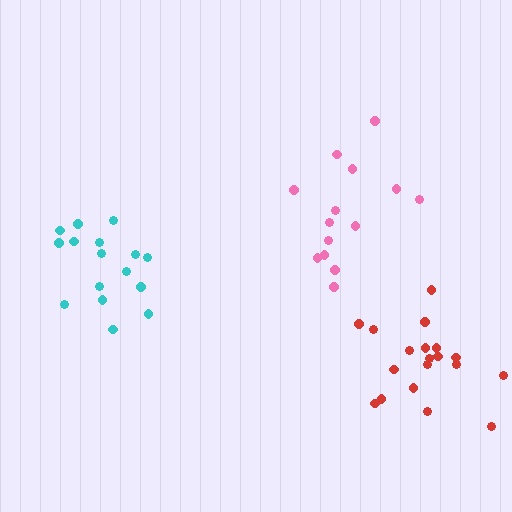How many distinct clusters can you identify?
There are 3 distinct clusters.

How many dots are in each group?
Group 1: 16 dots, Group 2: 14 dots, Group 3: 19 dots (49 total).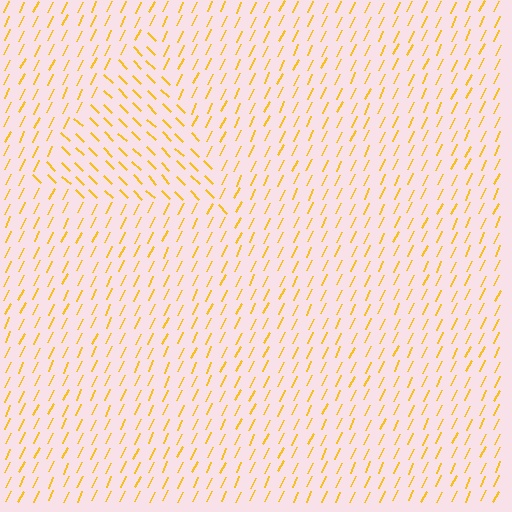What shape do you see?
I see a triangle.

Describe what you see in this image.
The image is filled with small yellow line segments. A triangle region in the image has lines oriented differently from the surrounding lines, creating a visible texture boundary.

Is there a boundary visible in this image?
Yes, there is a texture boundary formed by a change in line orientation.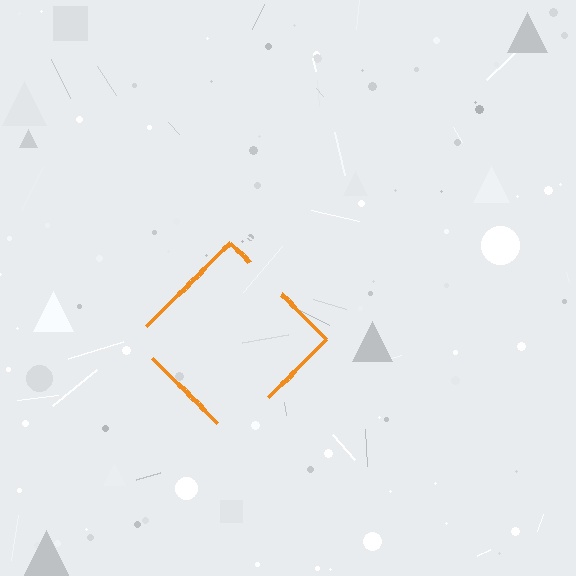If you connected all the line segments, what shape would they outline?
They would outline a diamond.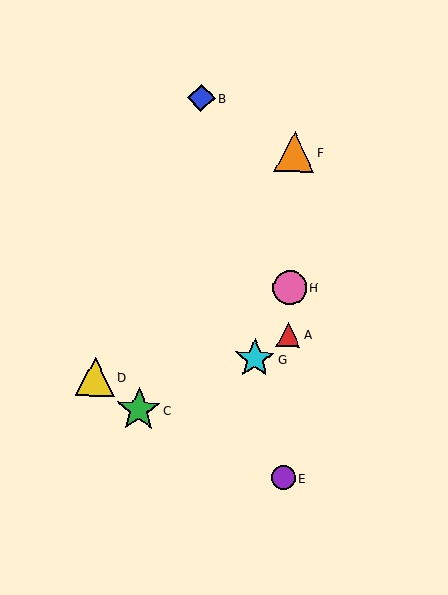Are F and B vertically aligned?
No, F is at x≈294 and B is at x≈201.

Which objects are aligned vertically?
Objects A, E, F, H are aligned vertically.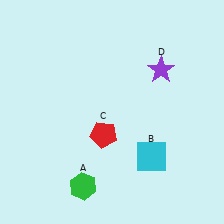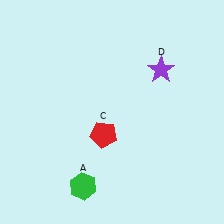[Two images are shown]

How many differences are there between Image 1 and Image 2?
There is 1 difference between the two images.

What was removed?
The cyan square (B) was removed in Image 2.